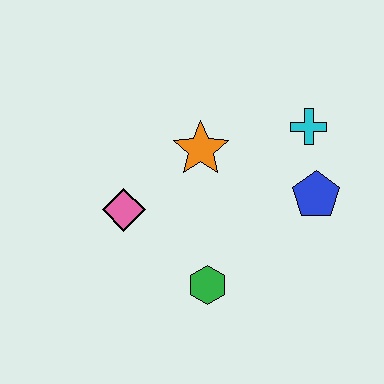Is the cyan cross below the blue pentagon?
No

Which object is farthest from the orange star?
The green hexagon is farthest from the orange star.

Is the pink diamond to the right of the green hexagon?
No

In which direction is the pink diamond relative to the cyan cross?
The pink diamond is to the left of the cyan cross.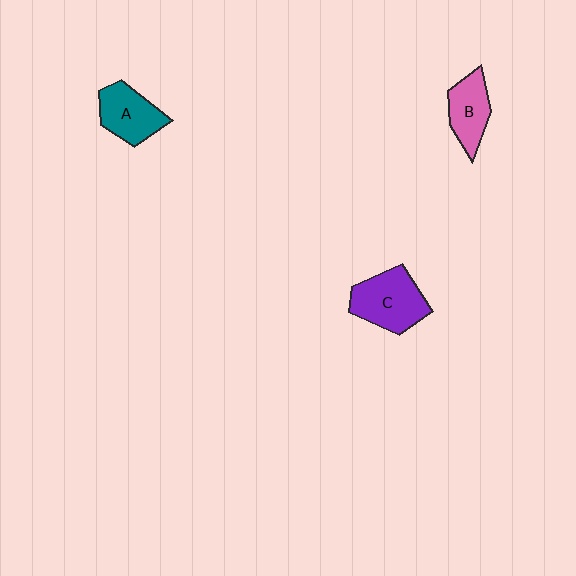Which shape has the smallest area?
Shape B (pink).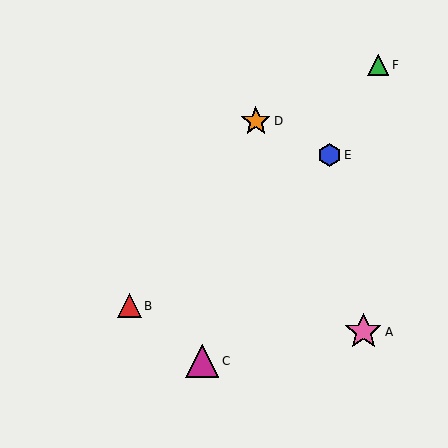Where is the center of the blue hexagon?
The center of the blue hexagon is at (329, 155).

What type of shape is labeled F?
Shape F is a green triangle.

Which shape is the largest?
The pink star (labeled A) is the largest.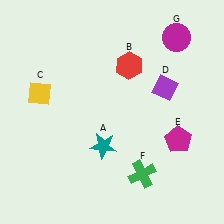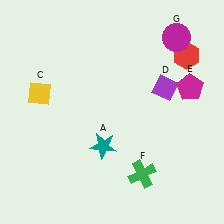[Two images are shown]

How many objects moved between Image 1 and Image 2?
2 objects moved between the two images.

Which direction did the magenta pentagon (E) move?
The magenta pentagon (E) moved up.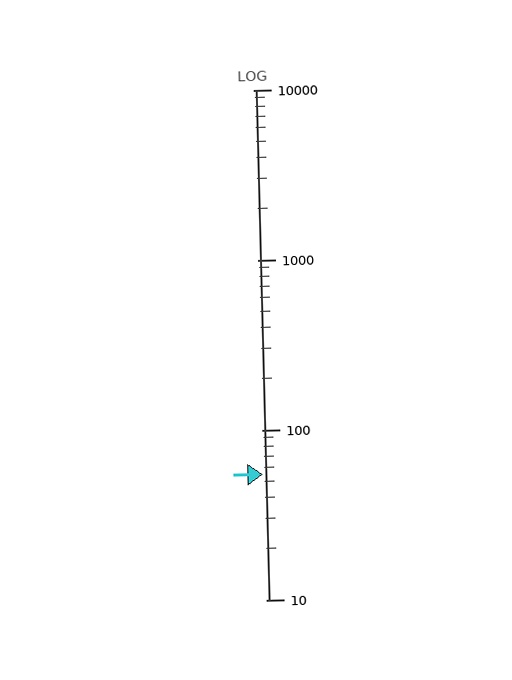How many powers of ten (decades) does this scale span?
The scale spans 3 decades, from 10 to 10000.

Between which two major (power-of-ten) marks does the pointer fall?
The pointer is between 10 and 100.